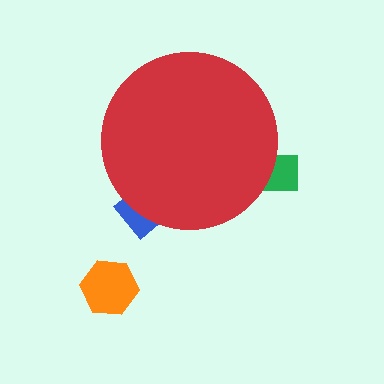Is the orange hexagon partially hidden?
No, the orange hexagon is fully visible.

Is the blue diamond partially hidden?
Yes, the blue diamond is partially hidden behind the red circle.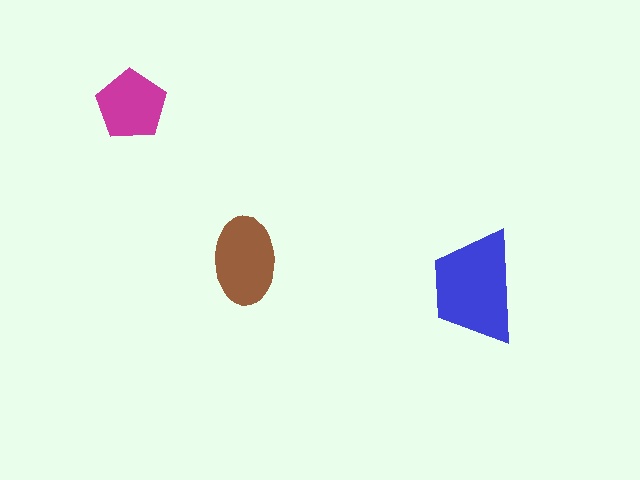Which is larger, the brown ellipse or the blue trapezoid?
The blue trapezoid.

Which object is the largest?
The blue trapezoid.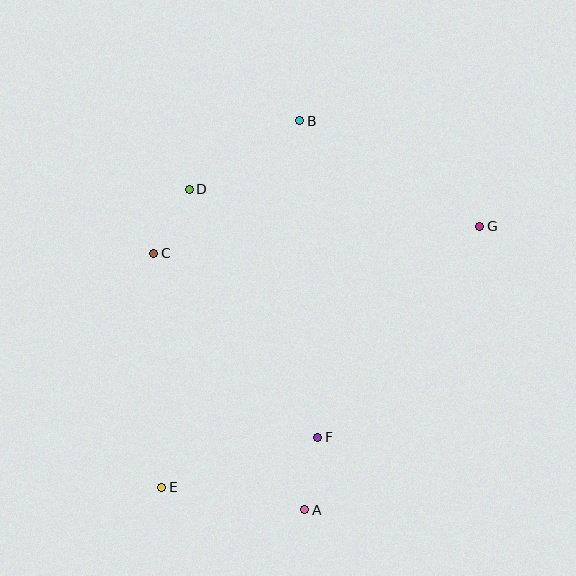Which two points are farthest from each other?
Points E and G are farthest from each other.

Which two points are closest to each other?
Points C and D are closest to each other.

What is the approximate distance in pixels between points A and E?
The distance between A and E is approximately 145 pixels.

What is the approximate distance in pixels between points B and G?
The distance between B and G is approximately 209 pixels.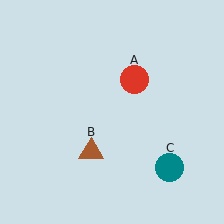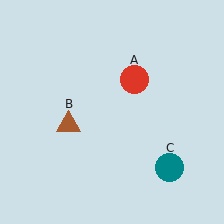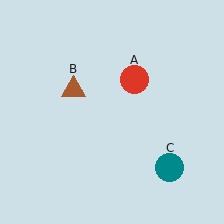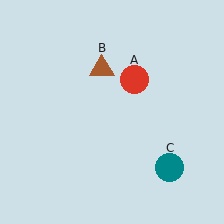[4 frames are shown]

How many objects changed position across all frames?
1 object changed position: brown triangle (object B).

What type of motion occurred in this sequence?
The brown triangle (object B) rotated clockwise around the center of the scene.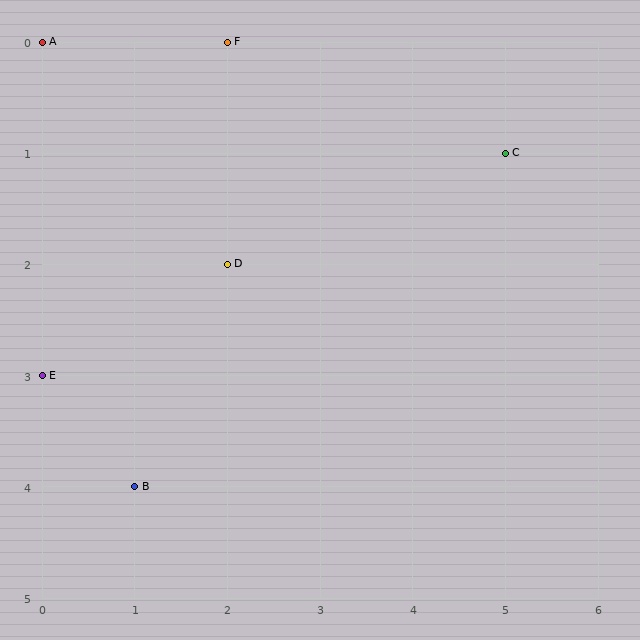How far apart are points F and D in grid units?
Points F and D are 2 rows apart.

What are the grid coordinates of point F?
Point F is at grid coordinates (2, 0).